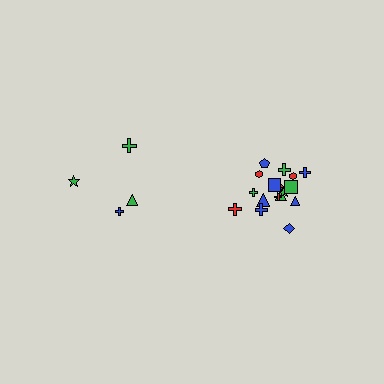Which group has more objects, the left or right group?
The right group.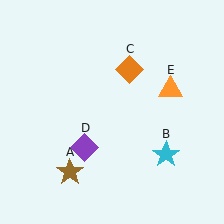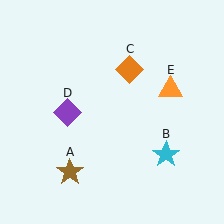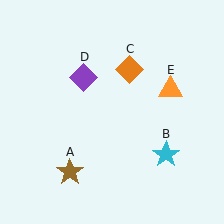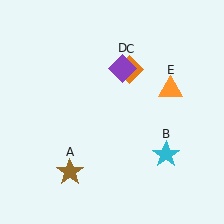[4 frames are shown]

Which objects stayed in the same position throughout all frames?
Brown star (object A) and cyan star (object B) and orange diamond (object C) and orange triangle (object E) remained stationary.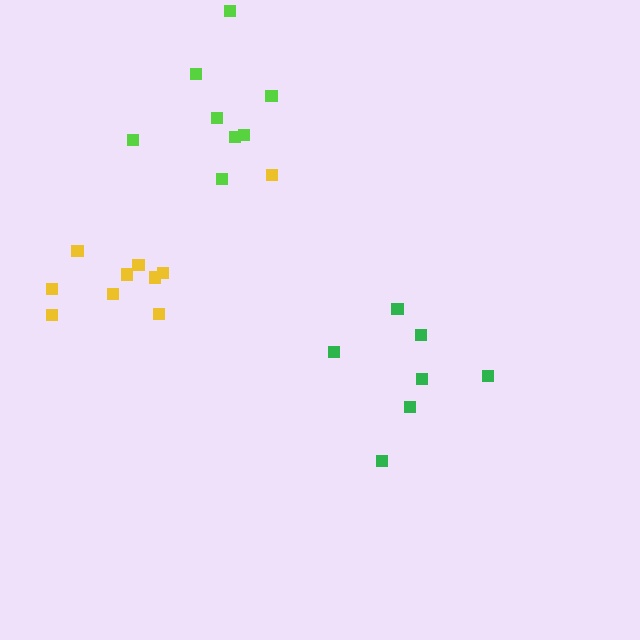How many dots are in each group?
Group 1: 7 dots, Group 2: 10 dots, Group 3: 8 dots (25 total).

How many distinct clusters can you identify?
There are 3 distinct clusters.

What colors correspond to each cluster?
The clusters are colored: green, yellow, lime.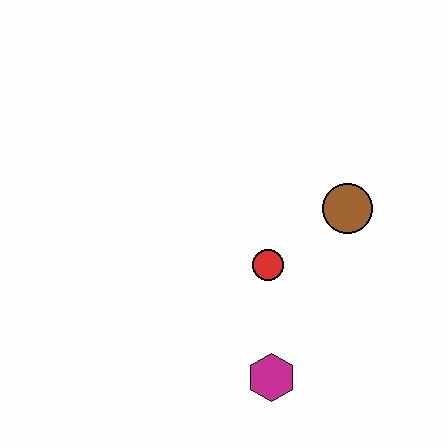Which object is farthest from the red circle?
The magenta hexagon is farthest from the red circle.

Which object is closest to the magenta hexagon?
The red circle is closest to the magenta hexagon.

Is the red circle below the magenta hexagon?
No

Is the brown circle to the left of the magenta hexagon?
No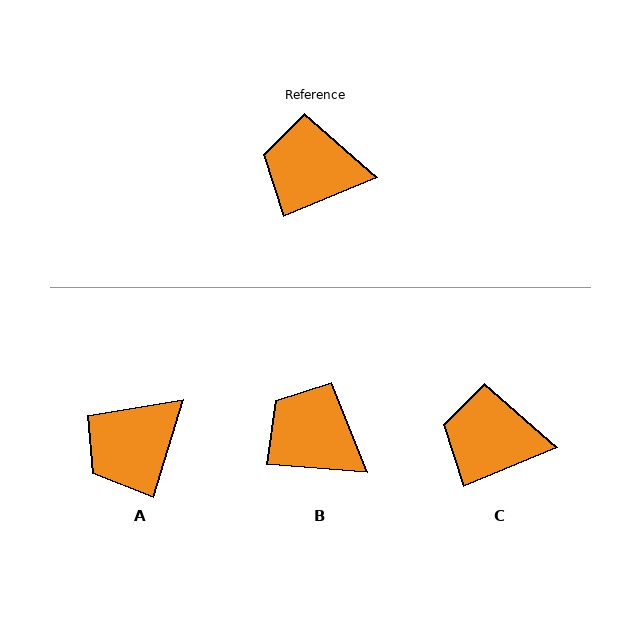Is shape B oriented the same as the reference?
No, it is off by about 27 degrees.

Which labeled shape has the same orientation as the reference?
C.